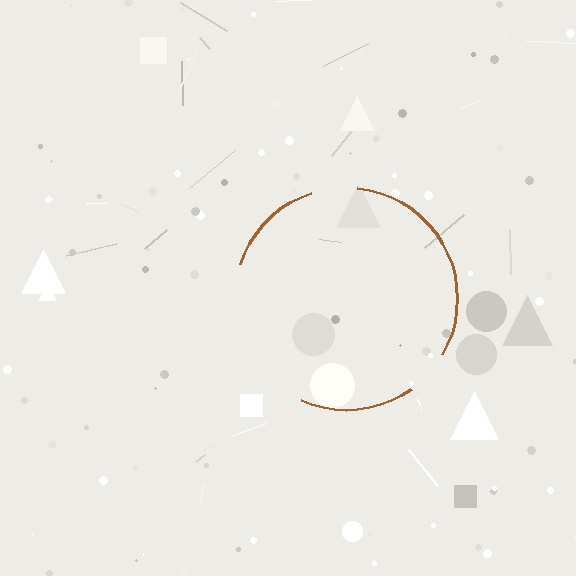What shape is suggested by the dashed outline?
The dashed outline suggests a circle.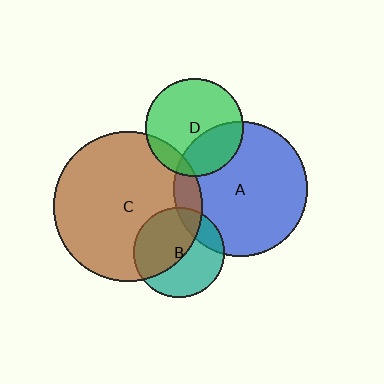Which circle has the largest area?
Circle C (brown).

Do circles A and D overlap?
Yes.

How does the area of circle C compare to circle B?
Approximately 2.7 times.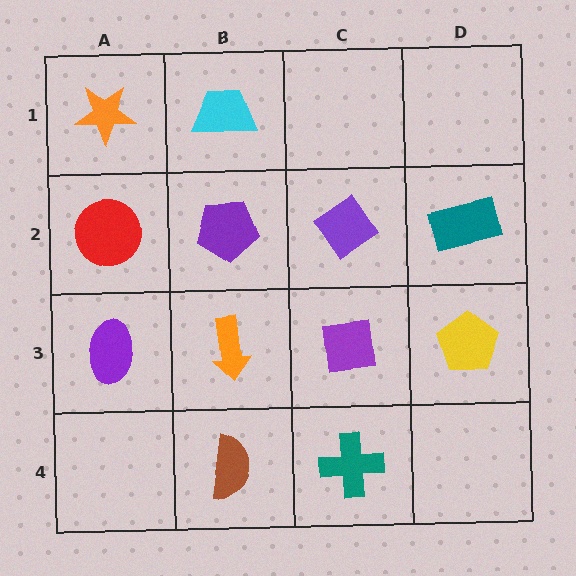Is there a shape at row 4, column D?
No, that cell is empty.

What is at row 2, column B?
A purple pentagon.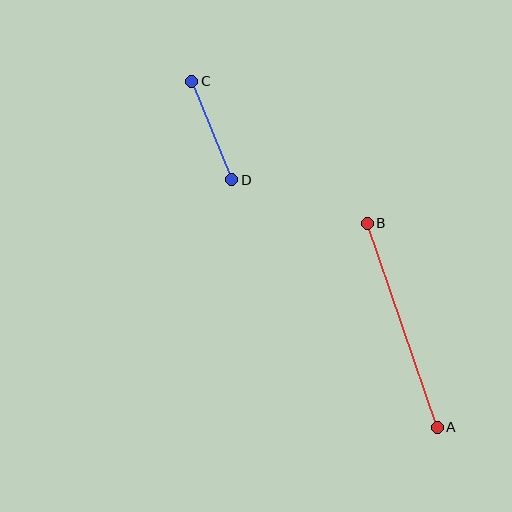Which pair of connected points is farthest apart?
Points A and B are farthest apart.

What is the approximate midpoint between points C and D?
The midpoint is at approximately (212, 130) pixels.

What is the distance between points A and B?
The distance is approximately 216 pixels.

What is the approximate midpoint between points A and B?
The midpoint is at approximately (402, 325) pixels.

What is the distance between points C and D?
The distance is approximately 106 pixels.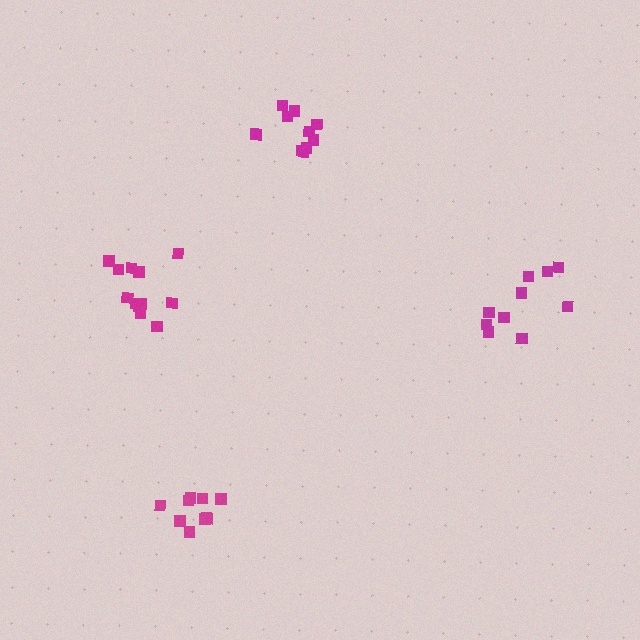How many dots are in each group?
Group 1: 10 dots, Group 2: 9 dots, Group 3: 12 dots, Group 4: 10 dots (41 total).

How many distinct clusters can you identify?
There are 4 distinct clusters.